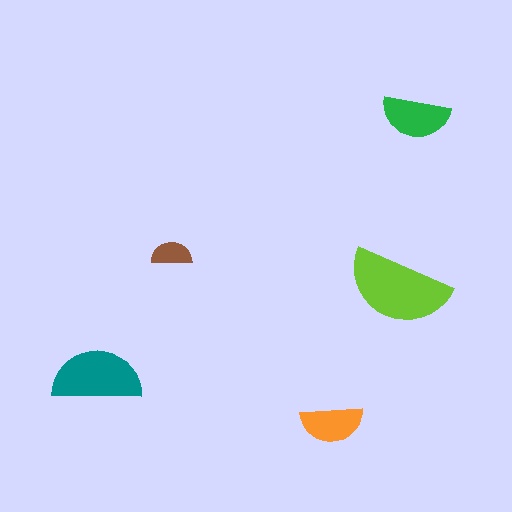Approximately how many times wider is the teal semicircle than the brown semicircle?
About 2 times wider.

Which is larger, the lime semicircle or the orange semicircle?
The lime one.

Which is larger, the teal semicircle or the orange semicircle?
The teal one.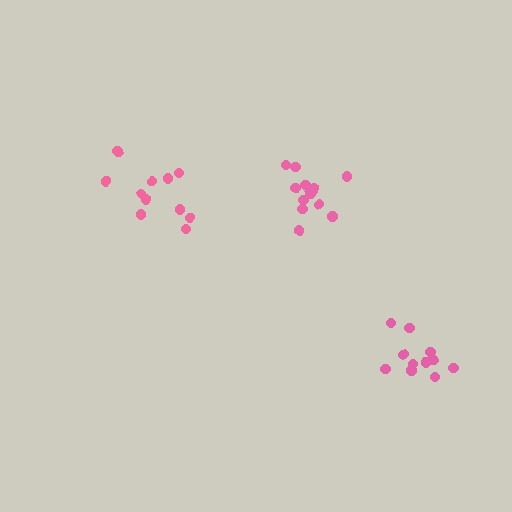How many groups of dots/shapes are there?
There are 3 groups.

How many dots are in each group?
Group 1: 12 dots, Group 2: 11 dots, Group 3: 11 dots (34 total).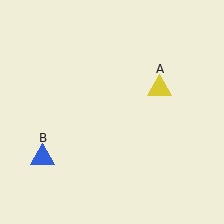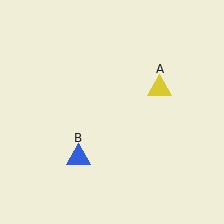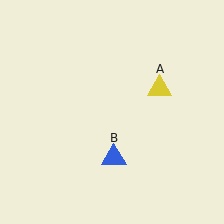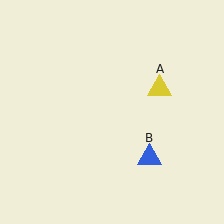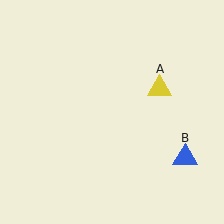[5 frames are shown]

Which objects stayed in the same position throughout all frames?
Yellow triangle (object A) remained stationary.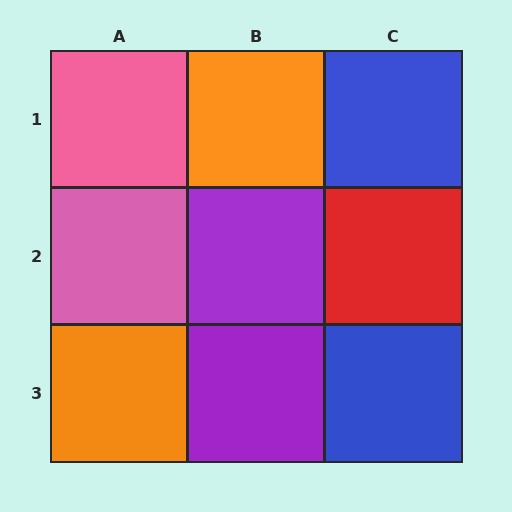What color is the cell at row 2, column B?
Purple.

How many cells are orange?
2 cells are orange.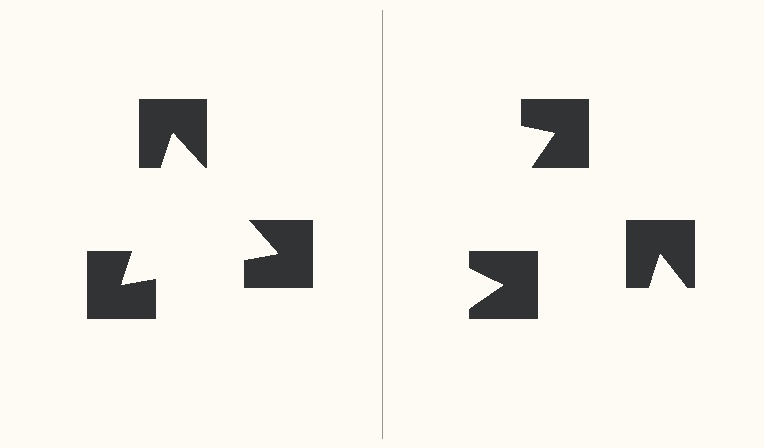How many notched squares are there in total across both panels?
6 — 3 on each side.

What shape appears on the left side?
An illusory triangle.